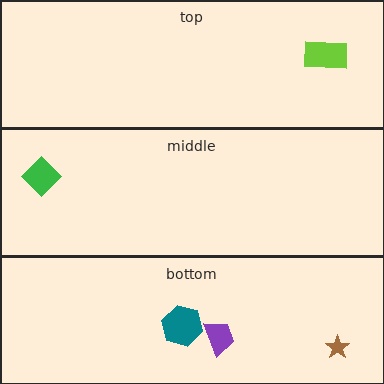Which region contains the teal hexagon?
The bottom region.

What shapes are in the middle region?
The green diamond.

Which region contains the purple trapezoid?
The bottom region.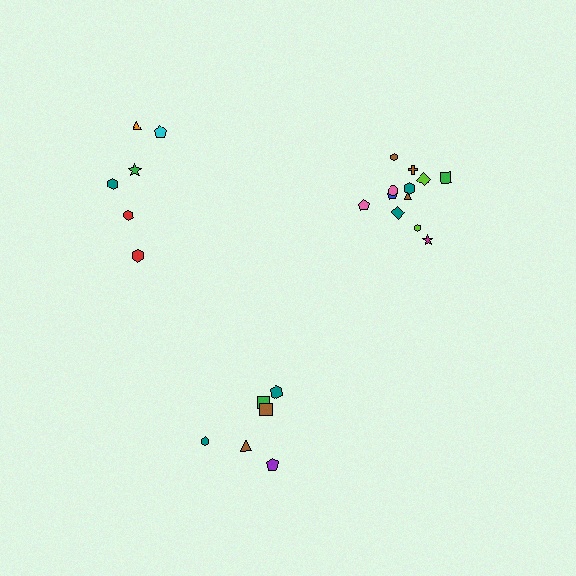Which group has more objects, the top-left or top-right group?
The top-right group.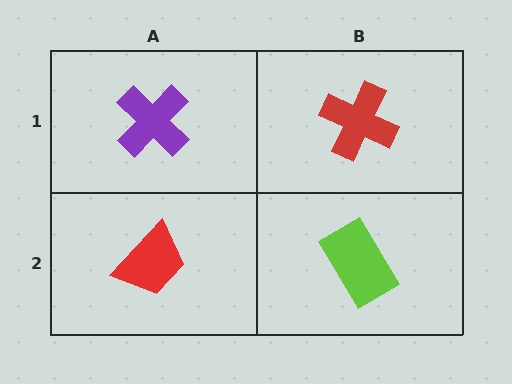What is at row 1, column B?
A red cross.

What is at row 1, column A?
A purple cross.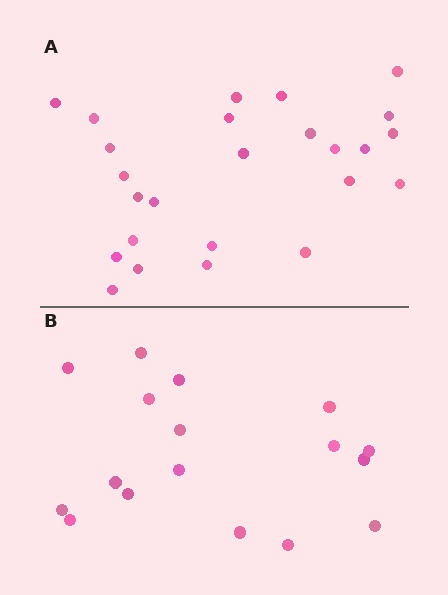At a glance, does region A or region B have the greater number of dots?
Region A (the top region) has more dots.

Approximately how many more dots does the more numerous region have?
Region A has roughly 8 or so more dots than region B.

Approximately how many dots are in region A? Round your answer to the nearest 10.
About 20 dots. (The exact count is 25, which rounds to 20.)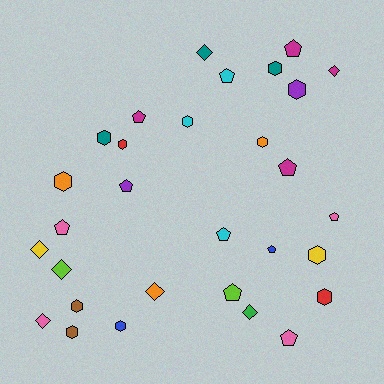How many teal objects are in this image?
There are 3 teal objects.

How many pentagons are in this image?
There are 11 pentagons.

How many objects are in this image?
There are 30 objects.